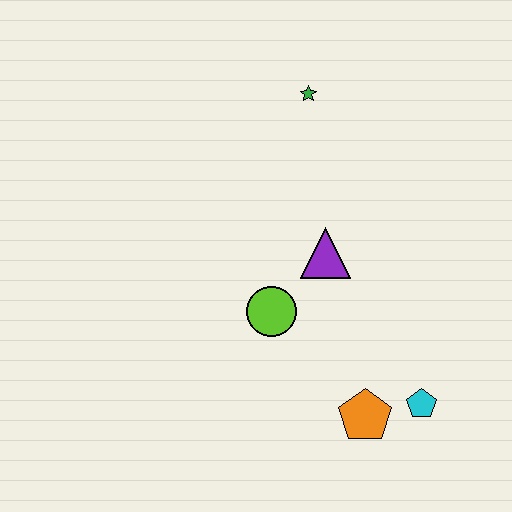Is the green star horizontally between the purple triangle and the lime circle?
Yes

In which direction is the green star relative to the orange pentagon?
The green star is above the orange pentagon.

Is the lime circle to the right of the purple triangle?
No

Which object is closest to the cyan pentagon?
The orange pentagon is closest to the cyan pentagon.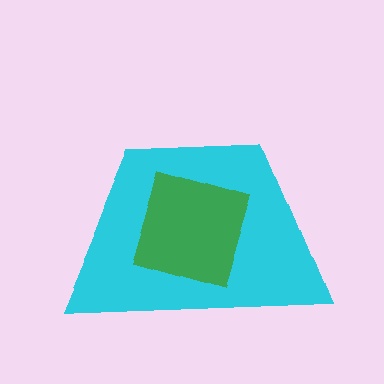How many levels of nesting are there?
2.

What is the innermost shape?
The green diamond.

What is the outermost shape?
The cyan trapezoid.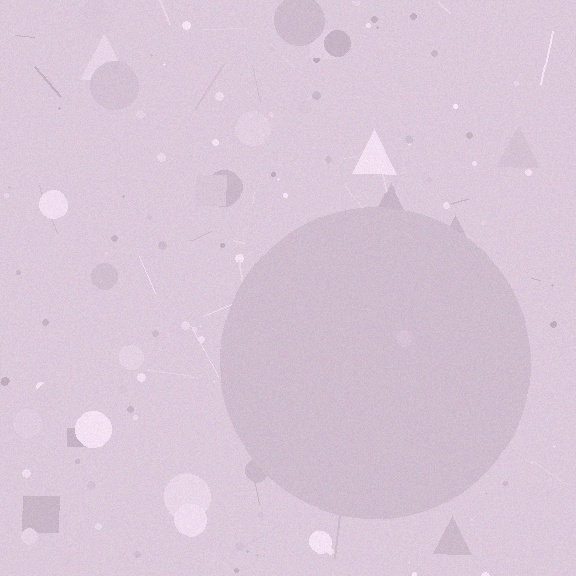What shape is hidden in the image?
A circle is hidden in the image.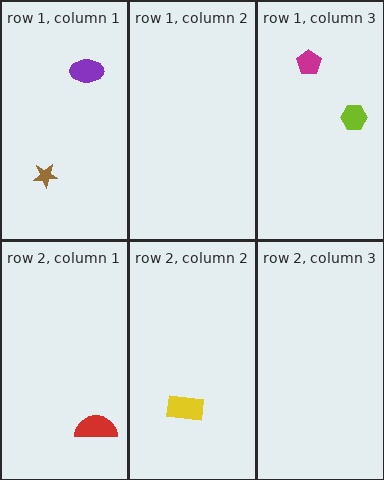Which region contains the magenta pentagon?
The row 1, column 3 region.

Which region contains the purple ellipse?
The row 1, column 1 region.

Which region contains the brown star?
The row 1, column 1 region.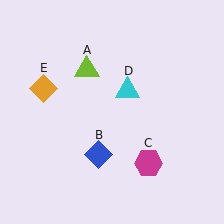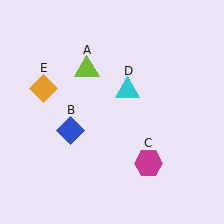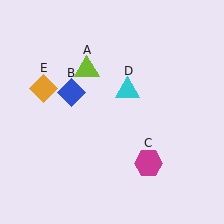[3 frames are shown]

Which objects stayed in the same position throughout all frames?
Lime triangle (object A) and magenta hexagon (object C) and cyan triangle (object D) and orange diamond (object E) remained stationary.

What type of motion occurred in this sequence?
The blue diamond (object B) rotated clockwise around the center of the scene.